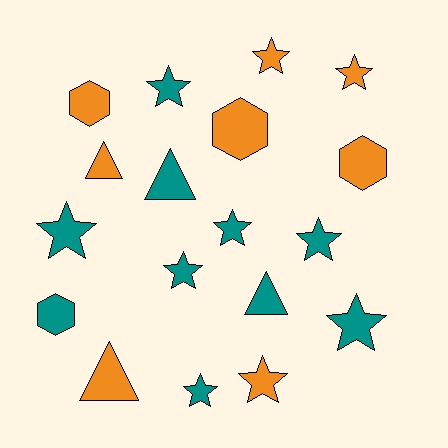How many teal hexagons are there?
There is 1 teal hexagon.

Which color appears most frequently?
Teal, with 10 objects.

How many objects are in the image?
There are 18 objects.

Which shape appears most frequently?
Star, with 10 objects.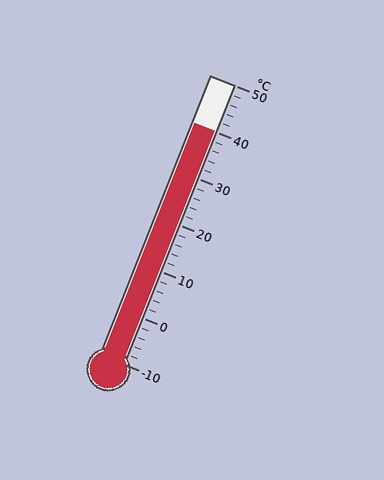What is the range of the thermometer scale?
The thermometer scale ranges from -10°C to 50°C.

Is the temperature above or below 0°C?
The temperature is above 0°C.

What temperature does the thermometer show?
The thermometer shows approximately 40°C.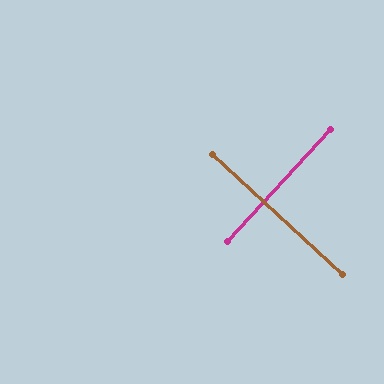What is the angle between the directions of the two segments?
Approximately 90 degrees.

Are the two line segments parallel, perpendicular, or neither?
Perpendicular — they meet at approximately 90°.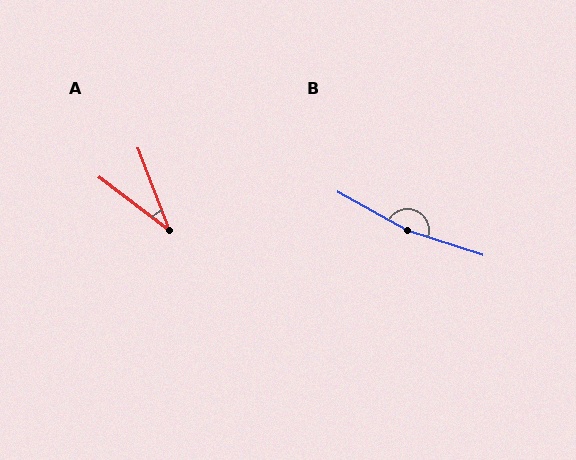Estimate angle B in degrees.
Approximately 169 degrees.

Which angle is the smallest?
A, at approximately 32 degrees.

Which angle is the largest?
B, at approximately 169 degrees.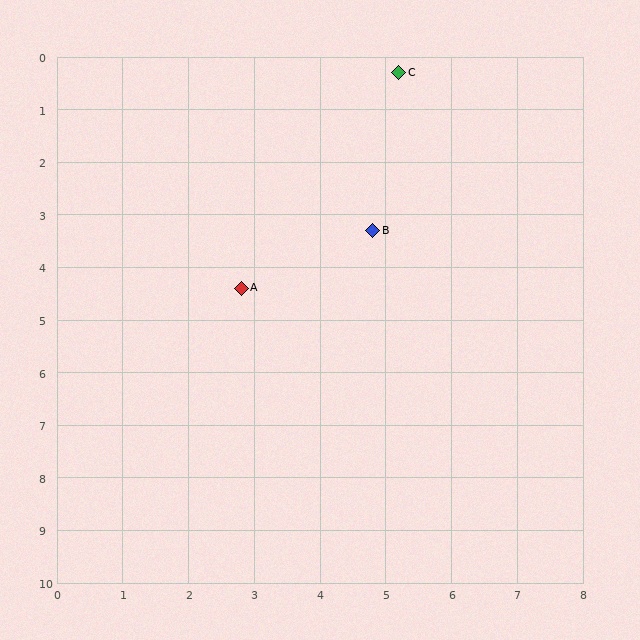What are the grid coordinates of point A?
Point A is at approximately (2.8, 4.4).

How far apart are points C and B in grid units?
Points C and B are about 3.0 grid units apart.